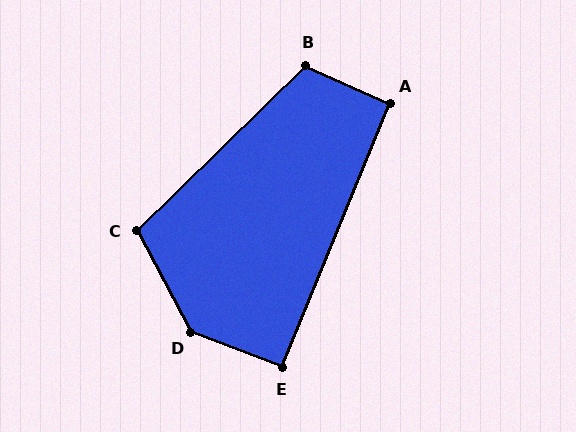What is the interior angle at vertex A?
Approximately 92 degrees (approximately right).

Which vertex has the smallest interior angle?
E, at approximately 91 degrees.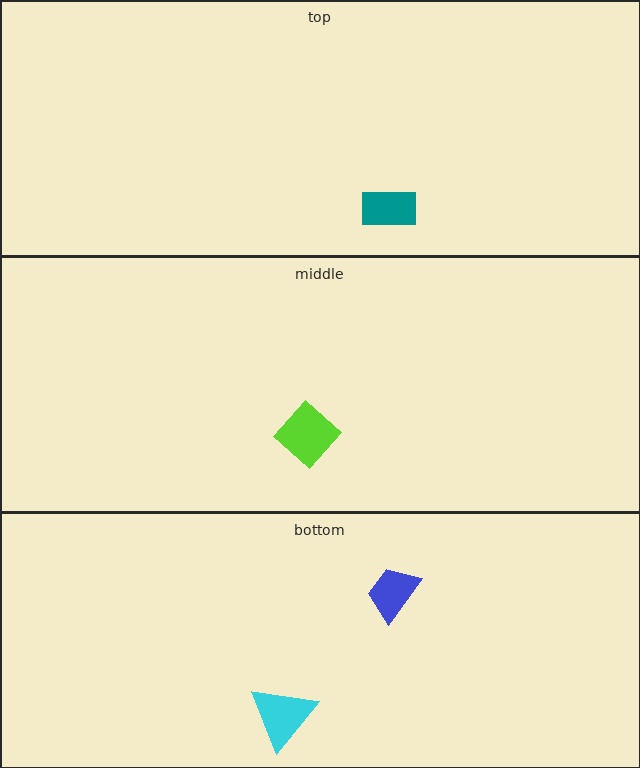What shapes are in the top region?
The teal rectangle.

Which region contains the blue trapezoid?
The bottom region.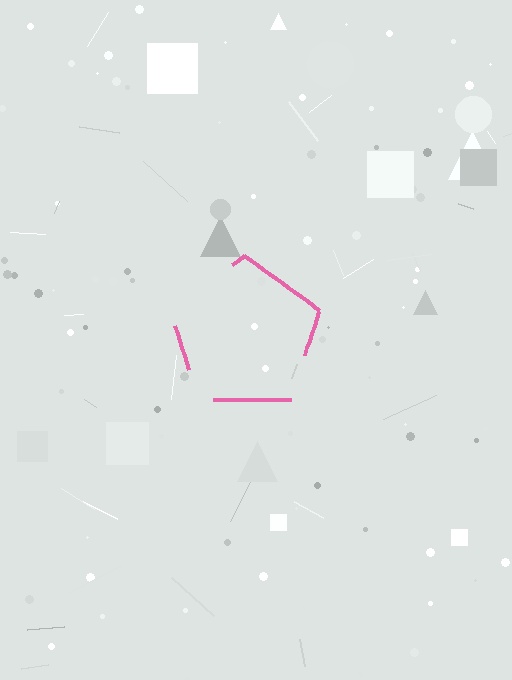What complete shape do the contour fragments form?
The contour fragments form a pentagon.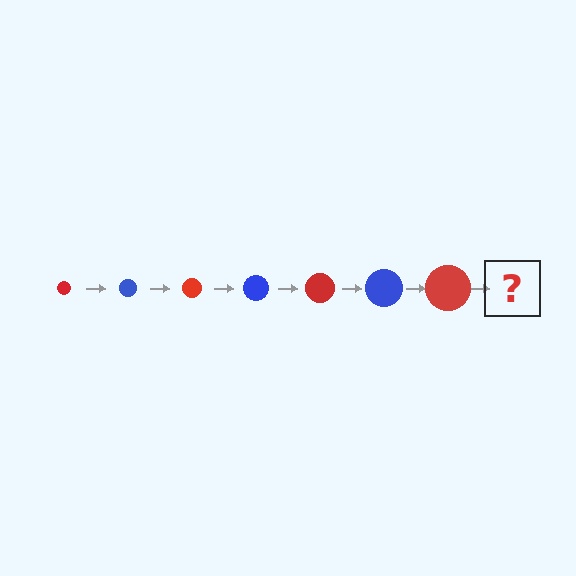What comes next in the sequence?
The next element should be a blue circle, larger than the previous one.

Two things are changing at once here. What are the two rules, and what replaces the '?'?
The two rules are that the circle grows larger each step and the color cycles through red and blue. The '?' should be a blue circle, larger than the previous one.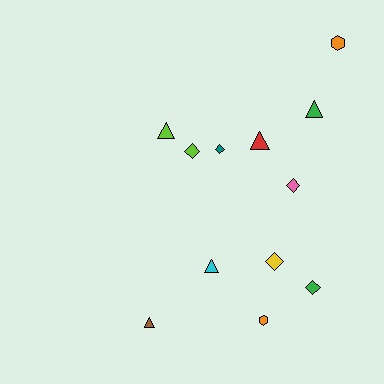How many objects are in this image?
There are 12 objects.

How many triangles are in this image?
There are 5 triangles.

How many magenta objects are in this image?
There are no magenta objects.